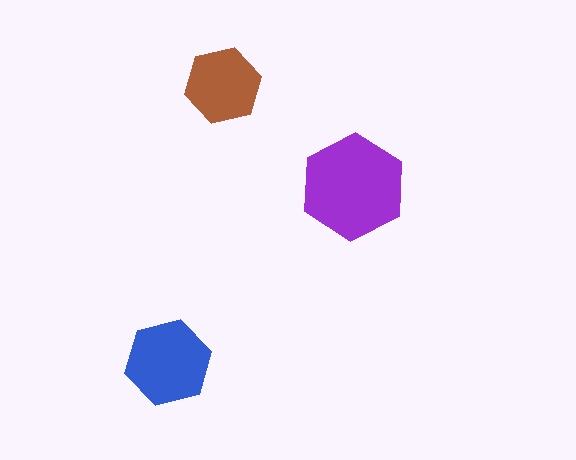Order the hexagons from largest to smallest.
the purple one, the blue one, the brown one.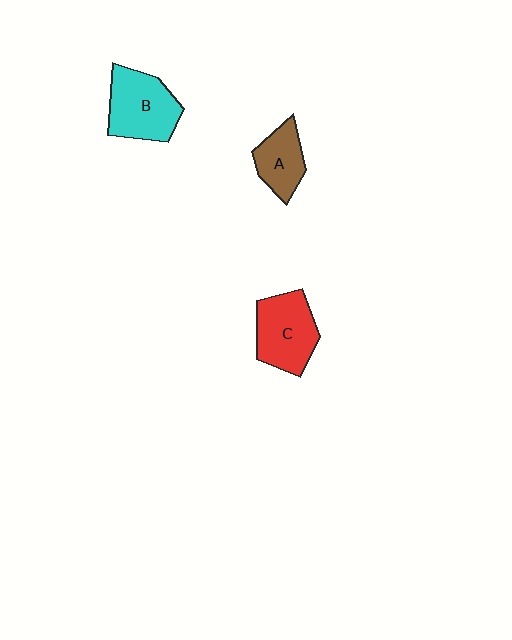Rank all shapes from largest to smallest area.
From largest to smallest: B (cyan), C (red), A (brown).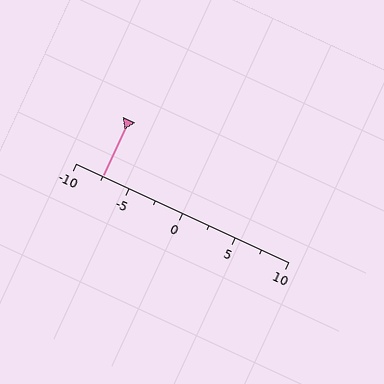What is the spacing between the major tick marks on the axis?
The major ticks are spaced 5 apart.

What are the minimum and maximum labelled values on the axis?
The axis runs from -10 to 10.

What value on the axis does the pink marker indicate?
The marker indicates approximately -7.5.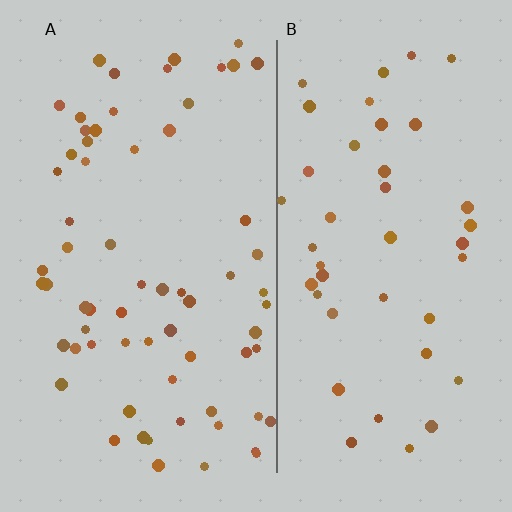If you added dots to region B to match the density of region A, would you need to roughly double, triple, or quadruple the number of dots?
Approximately double.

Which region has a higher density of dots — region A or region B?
A (the left).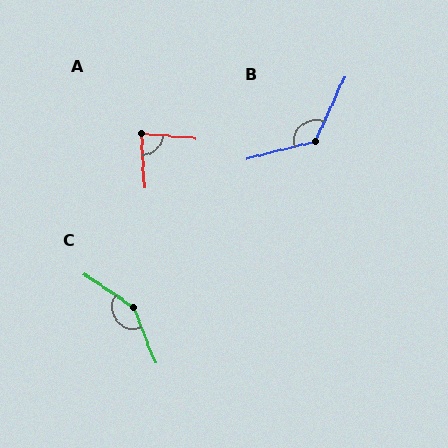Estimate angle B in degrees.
Approximately 129 degrees.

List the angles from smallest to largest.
A (81°), B (129°), C (146°).